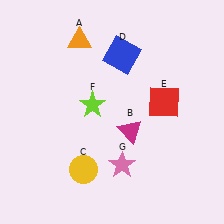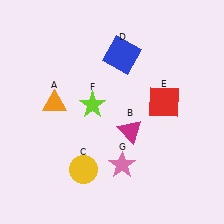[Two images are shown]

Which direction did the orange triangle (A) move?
The orange triangle (A) moved down.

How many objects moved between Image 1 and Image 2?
1 object moved between the two images.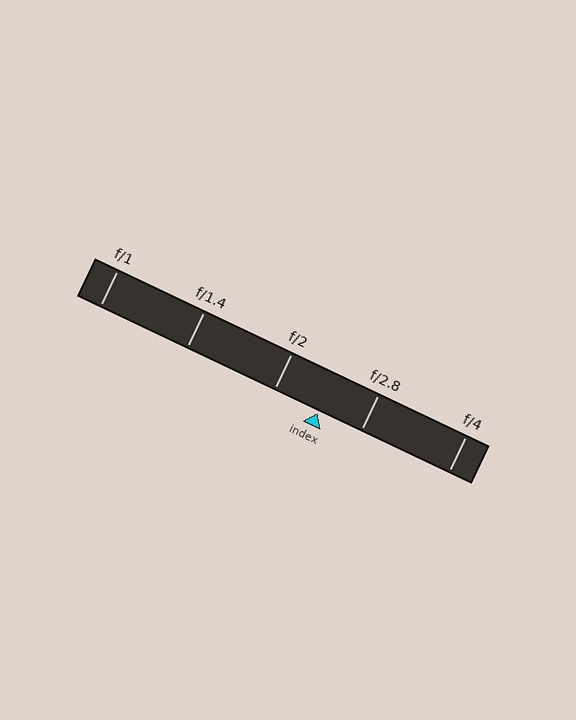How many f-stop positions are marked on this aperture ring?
There are 5 f-stop positions marked.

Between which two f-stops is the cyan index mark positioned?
The index mark is between f/2 and f/2.8.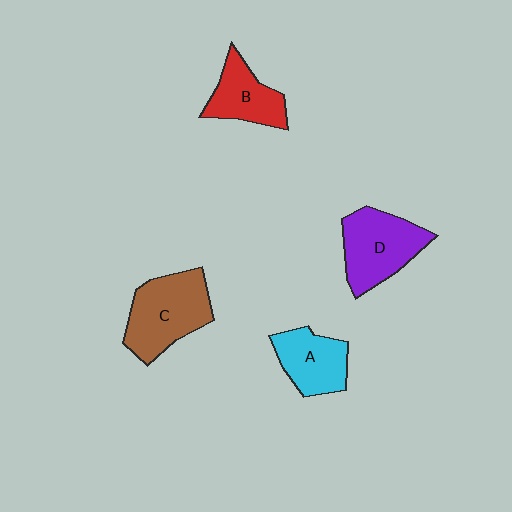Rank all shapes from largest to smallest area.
From largest to smallest: C (brown), D (purple), A (cyan), B (red).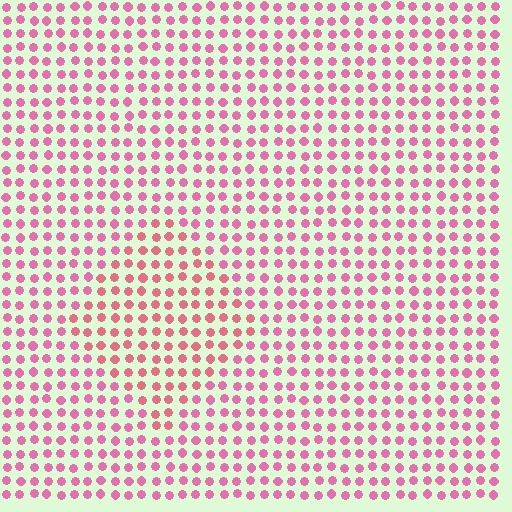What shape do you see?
I see a diamond.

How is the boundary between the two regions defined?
The boundary is defined purely by a slight shift in hue (about 24 degrees). Spacing, size, and orientation are identical on both sides.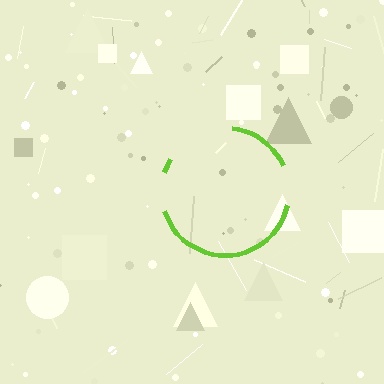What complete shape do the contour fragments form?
The contour fragments form a circle.